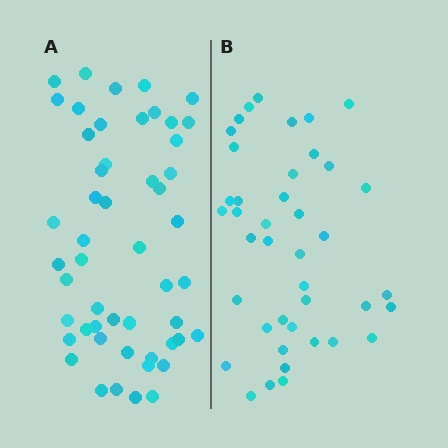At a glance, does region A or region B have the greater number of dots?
Region A (the left region) has more dots.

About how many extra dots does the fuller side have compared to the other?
Region A has roughly 10 or so more dots than region B.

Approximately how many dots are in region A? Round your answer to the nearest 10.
About 50 dots. (The exact count is 51, which rounds to 50.)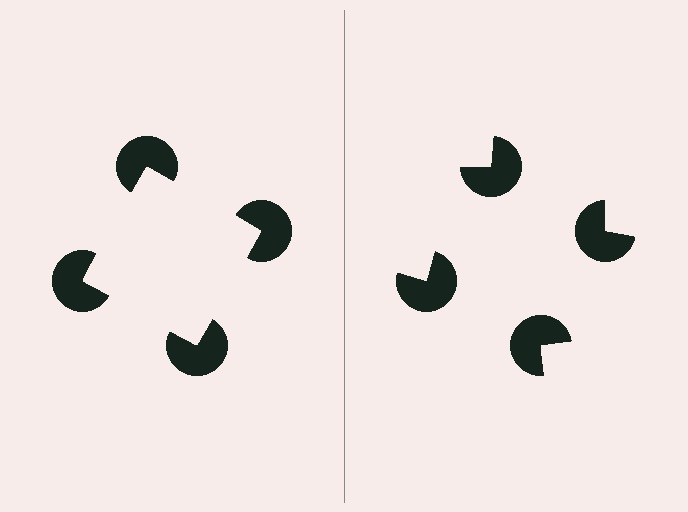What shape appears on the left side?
An illusory square.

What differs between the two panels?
The pac-man discs are positioned identically on both sides; only the wedge orientations differ. On the left they align to a square; on the right they are misaligned.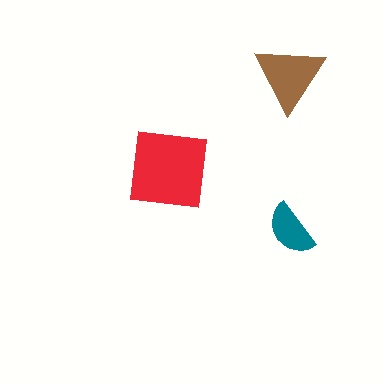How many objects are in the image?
There are 3 objects in the image.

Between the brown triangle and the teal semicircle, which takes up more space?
The brown triangle.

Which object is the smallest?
The teal semicircle.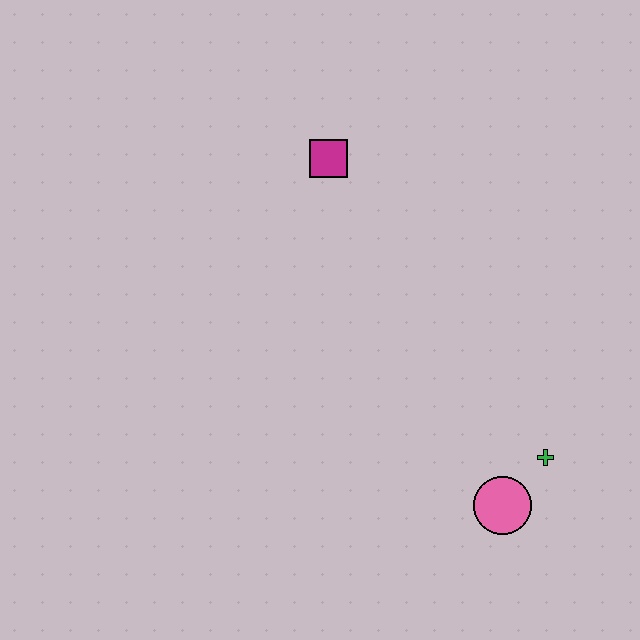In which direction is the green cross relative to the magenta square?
The green cross is below the magenta square.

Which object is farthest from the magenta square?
The pink circle is farthest from the magenta square.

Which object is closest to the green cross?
The pink circle is closest to the green cross.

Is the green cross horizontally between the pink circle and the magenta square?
No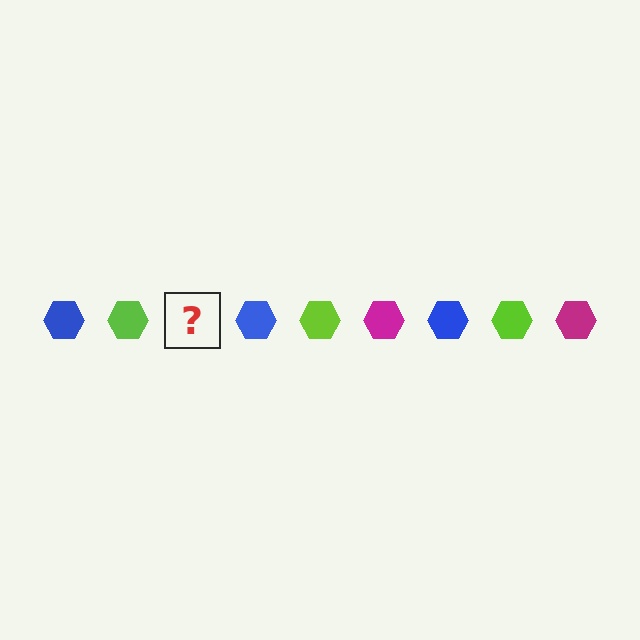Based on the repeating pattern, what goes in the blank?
The blank should be a magenta hexagon.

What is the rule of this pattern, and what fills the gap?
The rule is that the pattern cycles through blue, lime, magenta hexagons. The gap should be filled with a magenta hexagon.